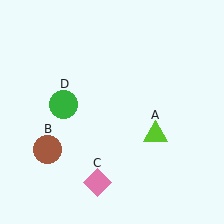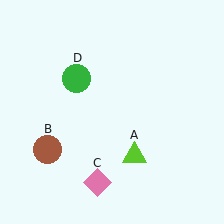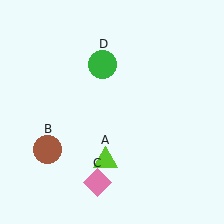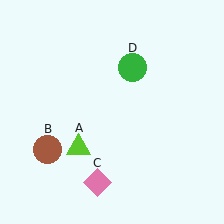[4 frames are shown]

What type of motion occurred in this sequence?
The lime triangle (object A), green circle (object D) rotated clockwise around the center of the scene.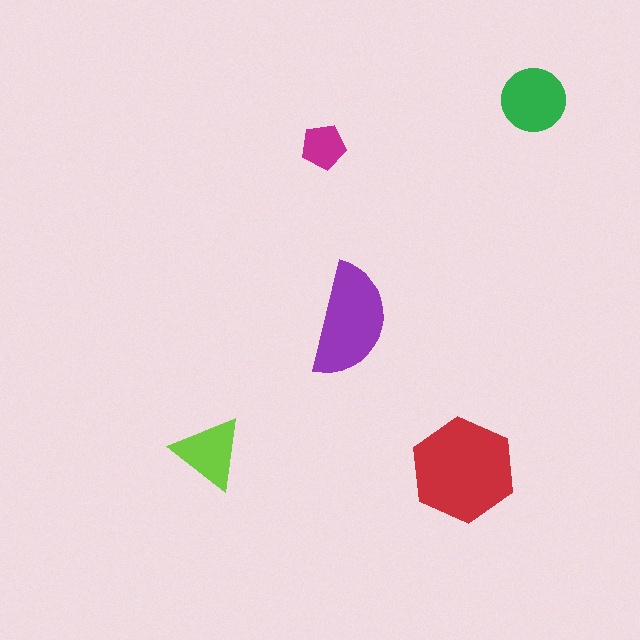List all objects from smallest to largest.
The magenta pentagon, the lime triangle, the green circle, the purple semicircle, the red hexagon.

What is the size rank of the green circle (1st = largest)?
3rd.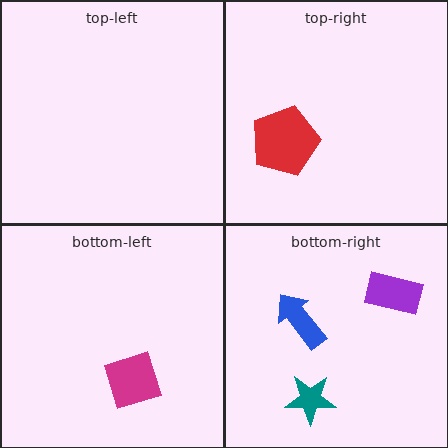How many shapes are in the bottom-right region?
3.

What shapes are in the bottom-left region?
The magenta diamond.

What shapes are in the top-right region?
The red pentagon.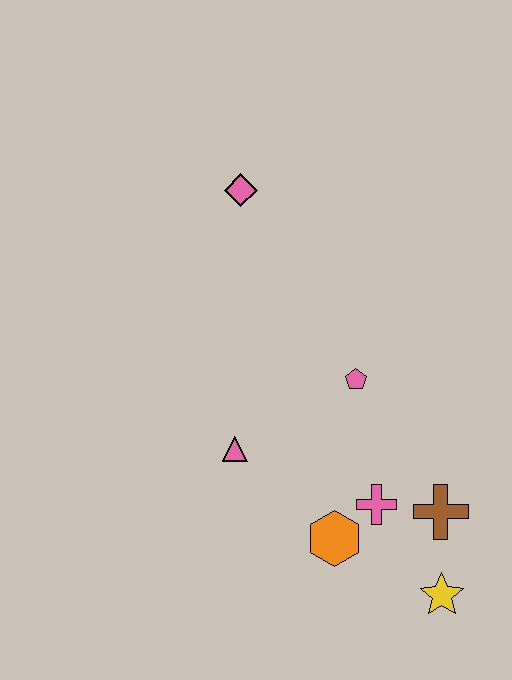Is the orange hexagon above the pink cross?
No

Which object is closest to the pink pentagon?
The pink cross is closest to the pink pentagon.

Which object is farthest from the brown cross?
The pink diamond is farthest from the brown cross.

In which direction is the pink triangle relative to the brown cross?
The pink triangle is to the left of the brown cross.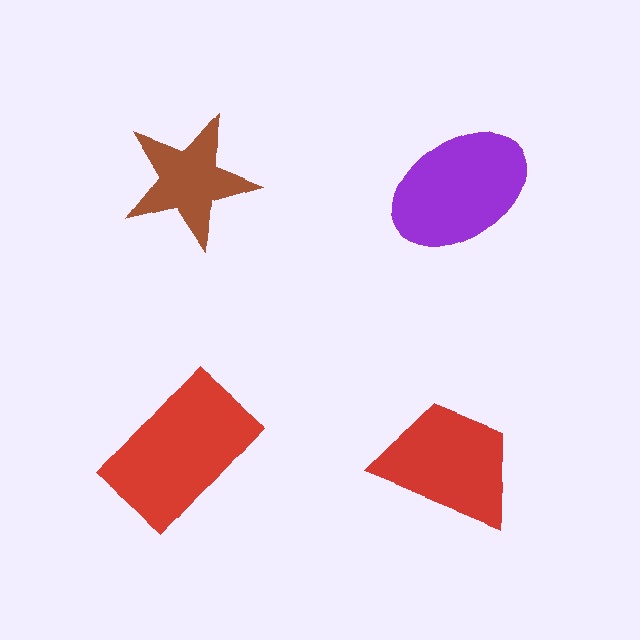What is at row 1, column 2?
A purple ellipse.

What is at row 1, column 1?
A brown star.